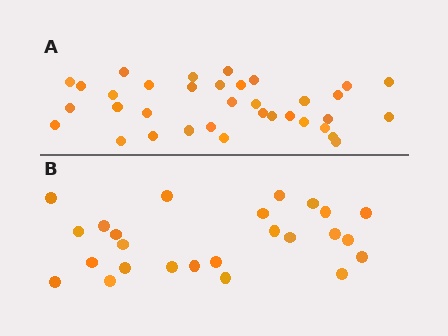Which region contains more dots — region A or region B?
Region A (the top region) has more dots.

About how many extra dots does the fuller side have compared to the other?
Region A has roughly 10 or so more dots than region B.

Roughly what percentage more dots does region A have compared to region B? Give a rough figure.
About 40% more.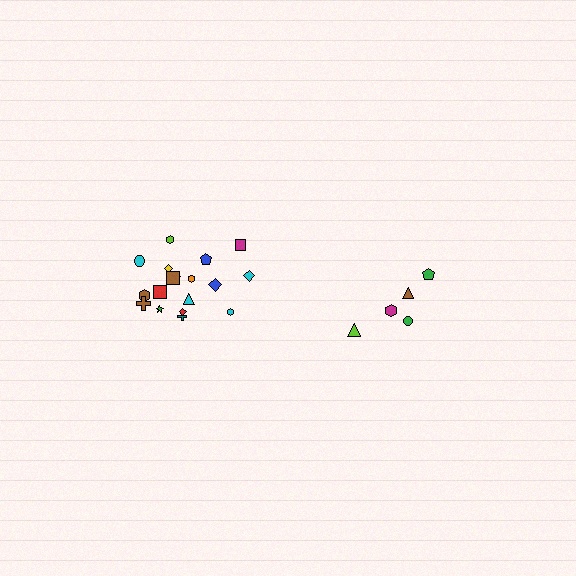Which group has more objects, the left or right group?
The left group.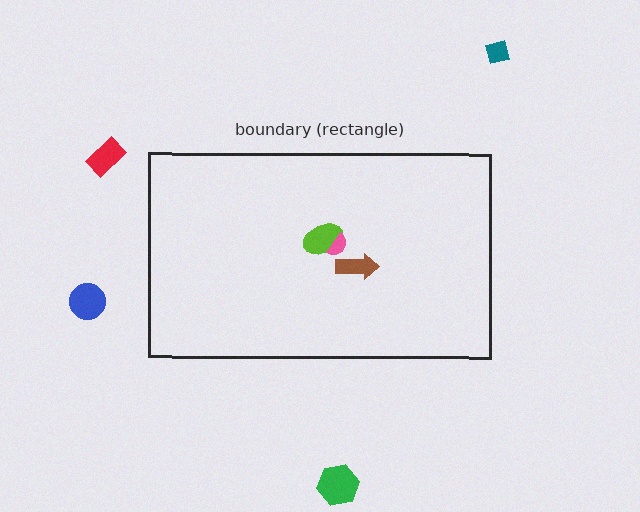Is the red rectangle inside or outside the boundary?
Outside.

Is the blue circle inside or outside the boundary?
Outside.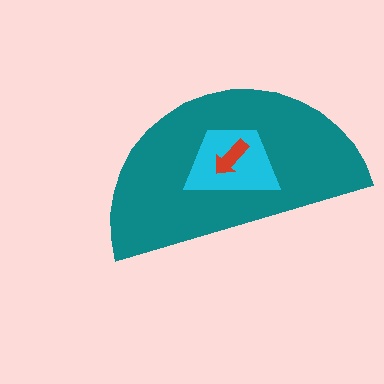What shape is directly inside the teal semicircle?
The cyan trapezoid.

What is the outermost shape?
The teal semicircle.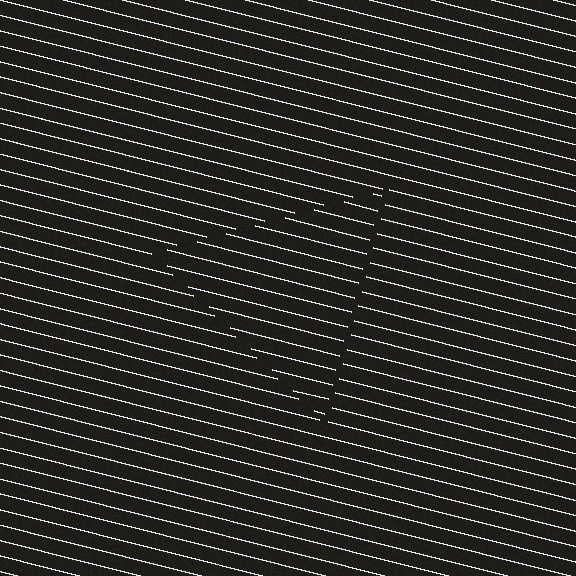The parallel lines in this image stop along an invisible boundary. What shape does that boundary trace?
An illusory triangle. The interior of the shape contains the same grating, shifted by half a period — the contour is defined by the phase discontinuity where line-ends from the inner and outer gratings abut.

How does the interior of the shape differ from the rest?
The interior of the shape contains the same grating, shifted by half a period — the contour is defined by the phase discontinuity where line-ends from the inner and outer gratings abut.